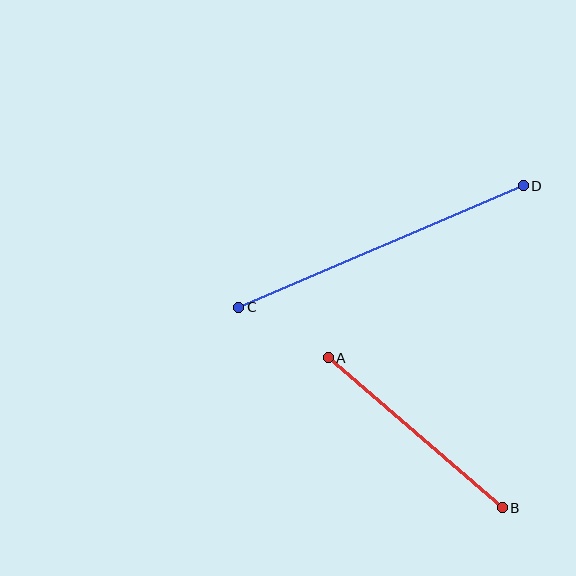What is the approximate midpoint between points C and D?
The midpoint is at approximately (381, 246) pixels.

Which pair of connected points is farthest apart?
Points C and D are farthest apart.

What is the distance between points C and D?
The distance is approximately 310 pixels.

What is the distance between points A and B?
The distance is approximately 230 pixels.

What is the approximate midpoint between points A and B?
The midpoint is at approximately (415, 433) pixels.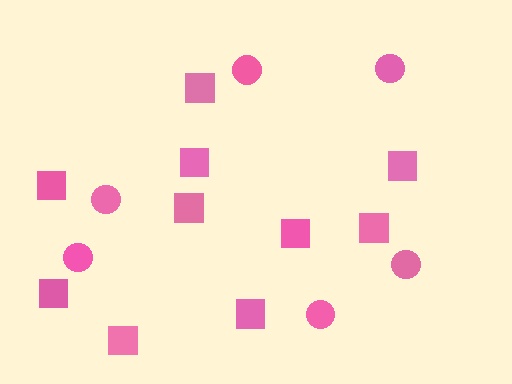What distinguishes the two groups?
There are 2 groups: one group of circles (6) and one group of squares (10).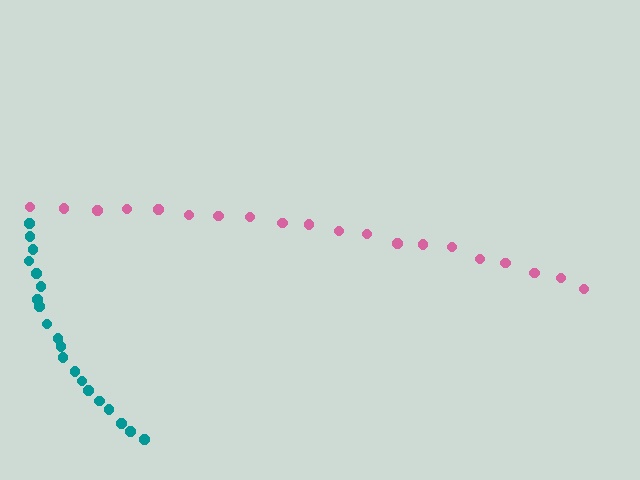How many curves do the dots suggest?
There are 2 distinct paths.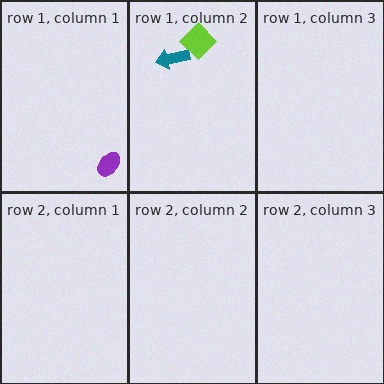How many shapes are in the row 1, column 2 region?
2.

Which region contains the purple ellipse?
The row 1, column 1 region.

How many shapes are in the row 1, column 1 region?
1.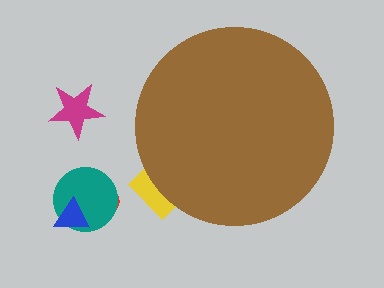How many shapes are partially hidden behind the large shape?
1 shape is partially hidden.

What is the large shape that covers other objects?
A brown circle.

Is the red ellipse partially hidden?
No, the red ellipse is fully visible.